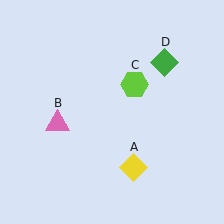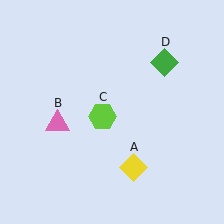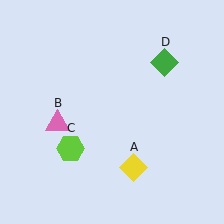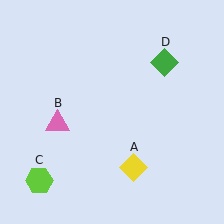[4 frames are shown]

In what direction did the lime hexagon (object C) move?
The lime hexagon (object C) moved down and to the left.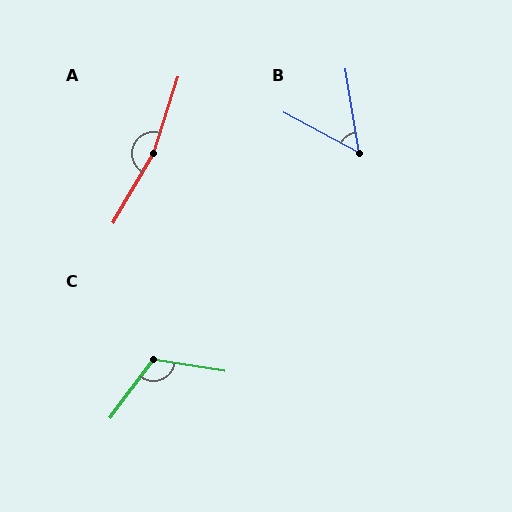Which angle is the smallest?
B, at approximately 52 degrees.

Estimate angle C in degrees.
Approximately 118 degrees.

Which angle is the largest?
A, at approximately 167 degrees.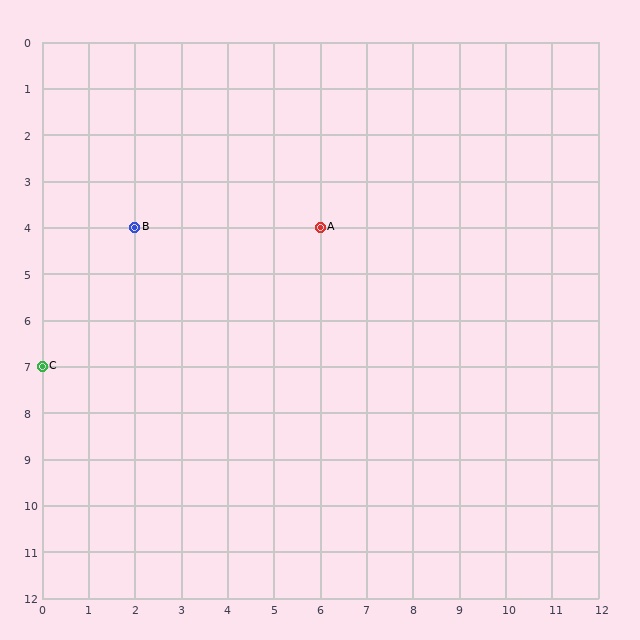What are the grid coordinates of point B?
Point B is at grid coordinates (2, 4).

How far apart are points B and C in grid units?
Points B and C are 2 columns and 3 rows apart (about 3.6 grid units diagonally).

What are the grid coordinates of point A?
Point A is at grid coordinates (6, 4).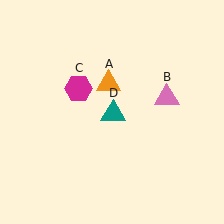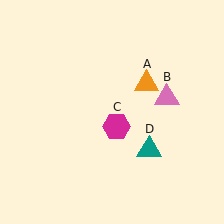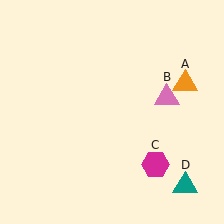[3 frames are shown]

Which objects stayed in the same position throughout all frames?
Pink triangle (object B) remained stationary.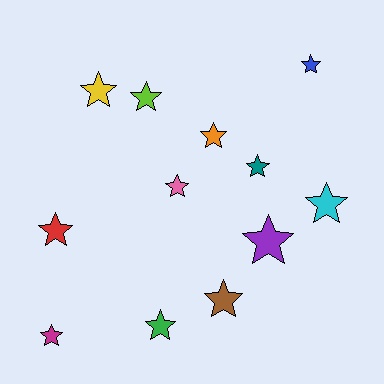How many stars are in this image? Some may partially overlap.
There are 12 stars.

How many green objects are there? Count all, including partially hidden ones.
There is 1 green object.